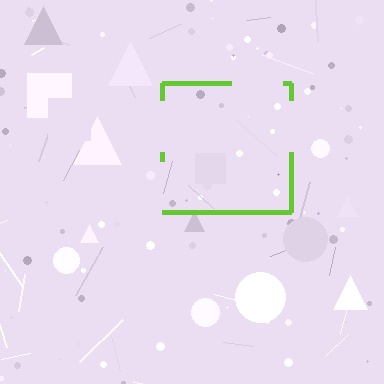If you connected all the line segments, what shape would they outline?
They would outline a square.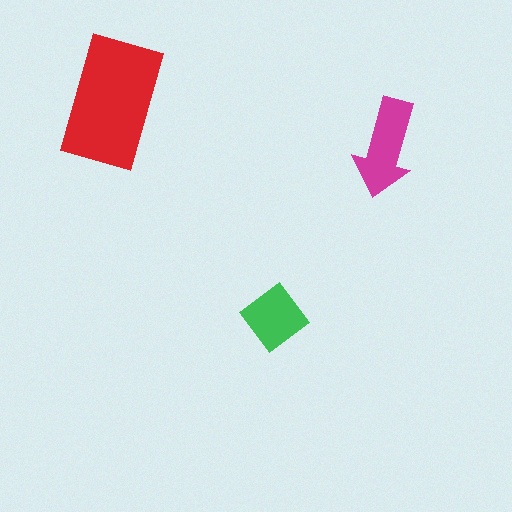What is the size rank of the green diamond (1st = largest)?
3rd.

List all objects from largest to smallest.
The red rectangle, the magenta arrow, the green diamond.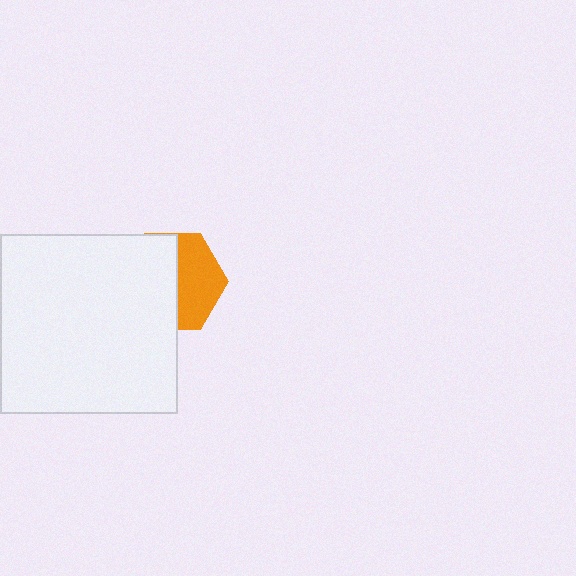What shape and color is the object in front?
The object in front is a white square.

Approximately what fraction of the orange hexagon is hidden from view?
Roughly 56% of the orange hexagon is hidden behind the white square.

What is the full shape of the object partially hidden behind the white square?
The partially hidden object is an orange hexagon.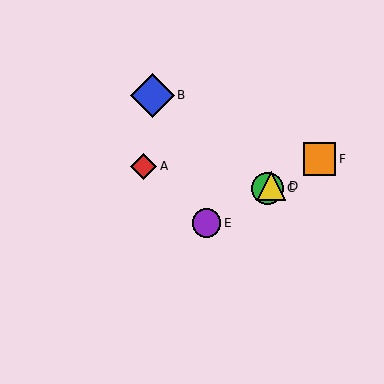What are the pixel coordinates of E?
Object E is at (207, 223).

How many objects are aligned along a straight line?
4 objects (C, D, E, F) are aligned along a straight line.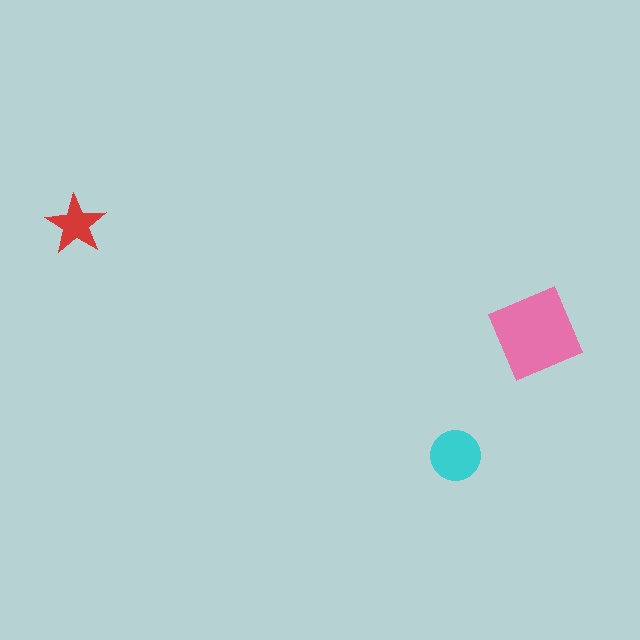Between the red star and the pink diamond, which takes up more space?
The pink diamond.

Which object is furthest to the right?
The pink diamond is rightmost.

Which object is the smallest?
The red star.